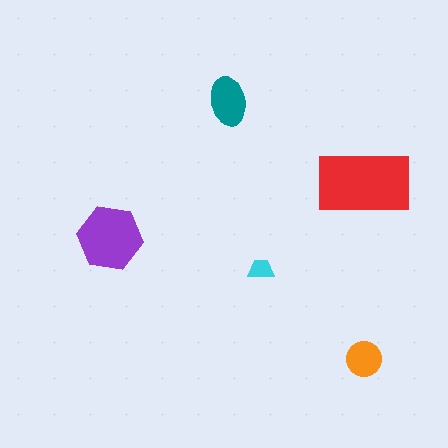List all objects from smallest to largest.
The cyan trapezoid, the orange circle, the teal ellipse, the purple hexagon, the red rectangle.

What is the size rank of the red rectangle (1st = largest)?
1st.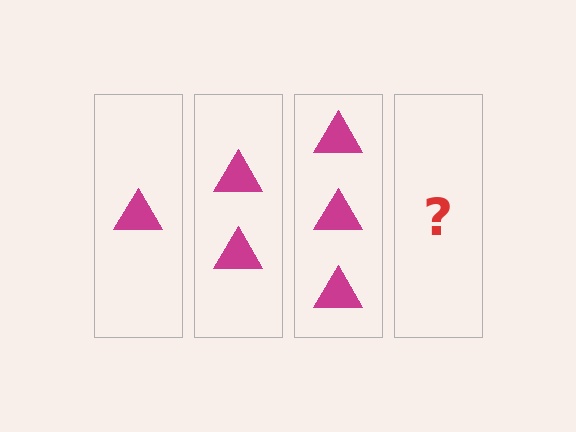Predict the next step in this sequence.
The next step is 4 triangles.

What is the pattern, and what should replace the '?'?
The pattern is that each step adds one more triangle. The '?' should be 4 triangles.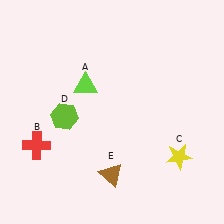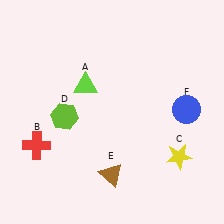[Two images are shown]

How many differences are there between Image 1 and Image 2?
There is 1 difference between the two images.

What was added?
A blue circle (F) was added in Image 2.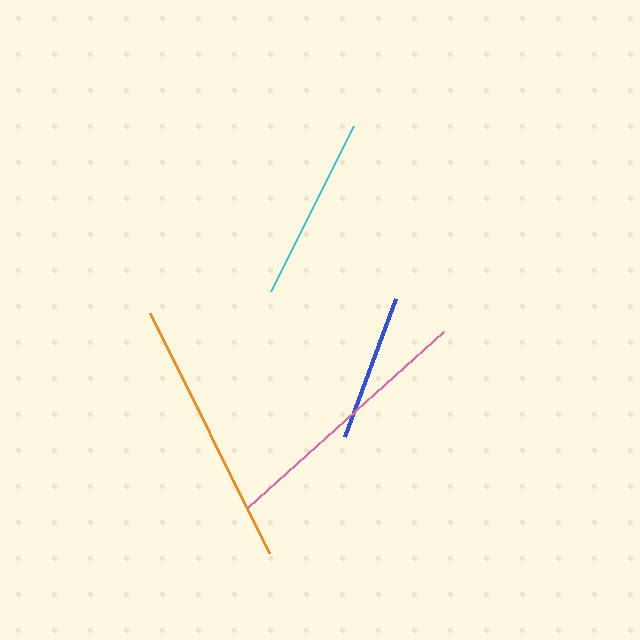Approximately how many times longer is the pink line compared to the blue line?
The pink line is approximately 1.8 times the length of the blue line.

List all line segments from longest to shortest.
From longest to shortest: orange, pink, cyan, blue.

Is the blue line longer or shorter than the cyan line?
The cyan line is longer than the blue line.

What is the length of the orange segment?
The orange segment is approximately 268 pixels long.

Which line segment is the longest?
The orange line is the longest at approximately 268 pixels.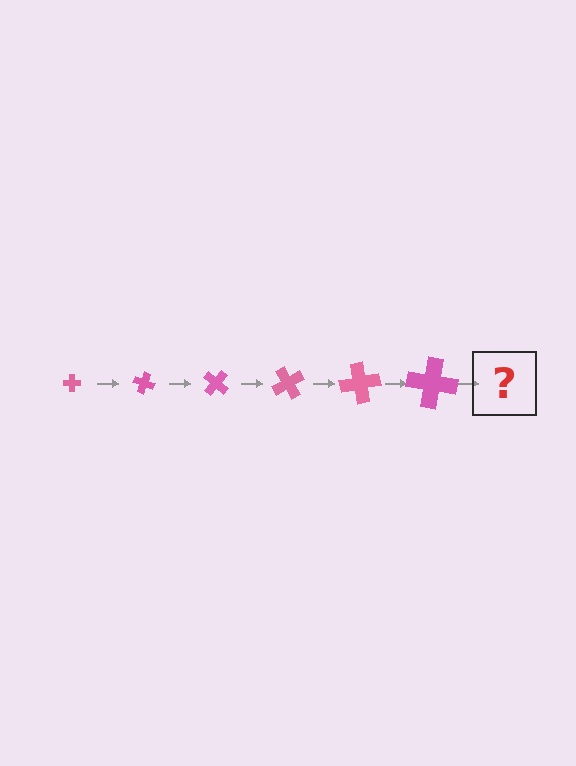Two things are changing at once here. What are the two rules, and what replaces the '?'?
The two rules are that the cross grows larger each step and it rotates 20 degrees each step. The '?' should be a cross, larger than the previous one and rotated 120 degrees from the start.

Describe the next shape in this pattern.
It should be a cross, larger than the previous one and rotated 120 degrees from the start.